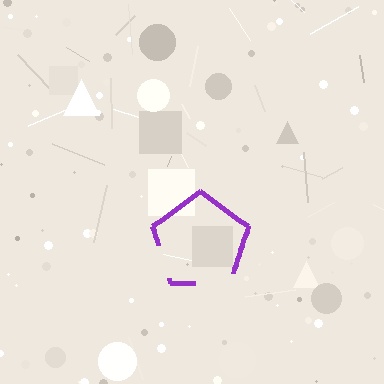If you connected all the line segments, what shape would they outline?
They would outline a pentagon.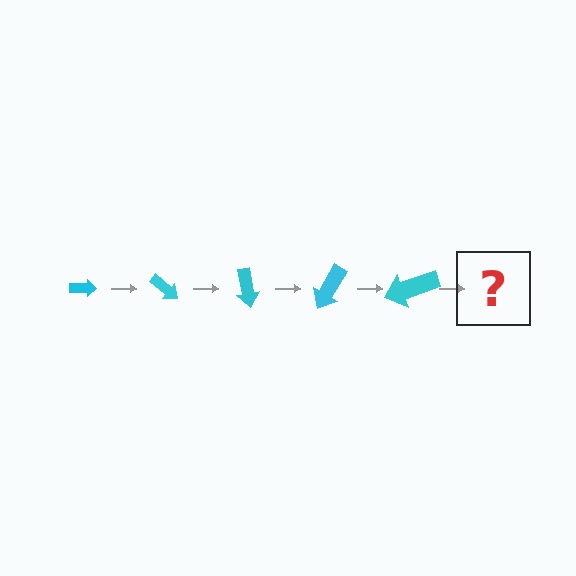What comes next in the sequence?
The next element should be an arrow, larger than the previous one and rotated 200 degrees from the start.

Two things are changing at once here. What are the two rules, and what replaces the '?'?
The two rules are that the arrow grows larger each step and it rotates 40 degrees each step. The '?' should be an arrow, larger than the previous one and rotated 200 degrees from the start.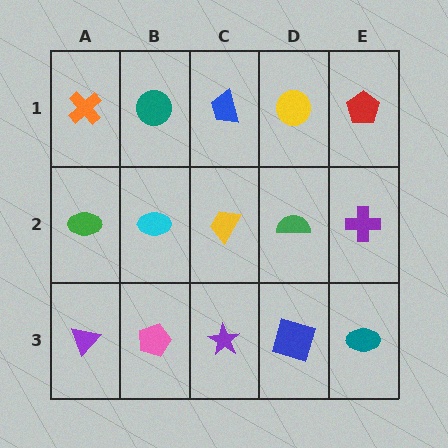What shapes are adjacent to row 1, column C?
A yellow trapezoid (row 2, column C), a teal circle (row 1, column B), a yellow circle (row 1, column D).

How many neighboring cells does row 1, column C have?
3.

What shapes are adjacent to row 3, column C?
A yellow trapezoid (row 2, column C), a pink pentagon (row 3, column B), a blue square (row 3, column D).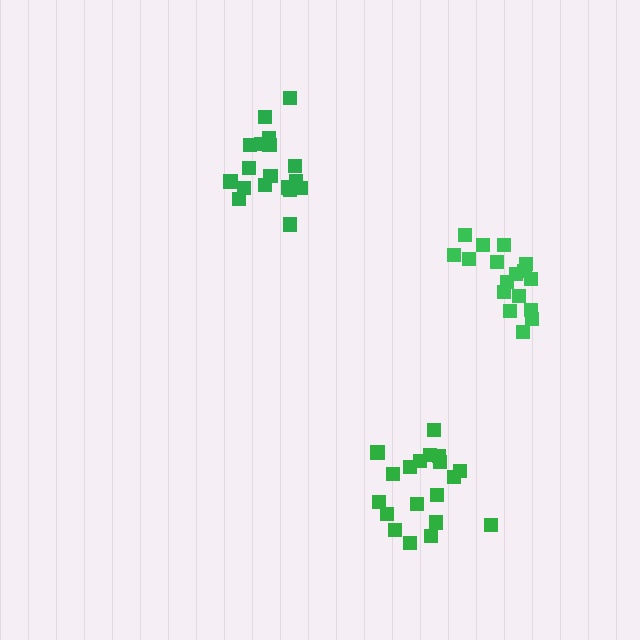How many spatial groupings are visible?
There are 3 spatial groupings.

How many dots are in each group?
Group 1: 17 dots, Group 2: 19 dots, Group 3: 18 dots (54 total).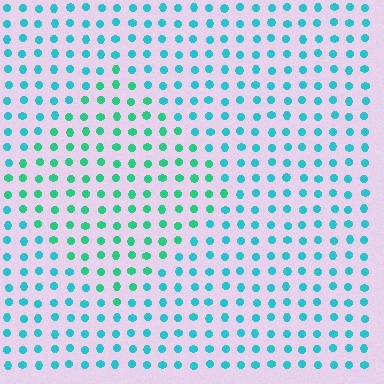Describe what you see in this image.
The image is filled with small cyan elements in a uniform arrangement. A diamond-shaped region is visible where the elements are tinted to a slightly different hue, forming a subtle color boundary.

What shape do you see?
I see a diamond.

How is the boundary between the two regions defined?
The boundary is defined purely by a slight shift in hue (about 30 degrees). Spacing, size, and orientation are identical on both sides.